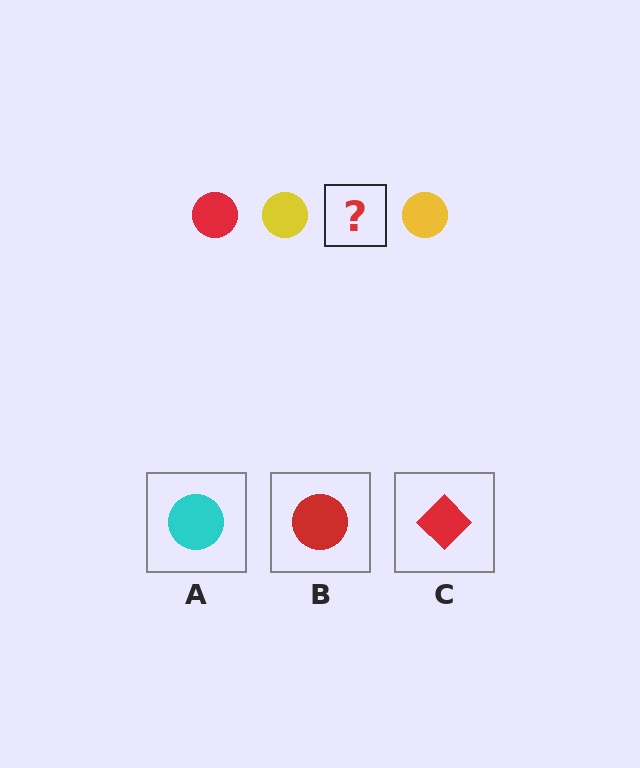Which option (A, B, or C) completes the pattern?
B.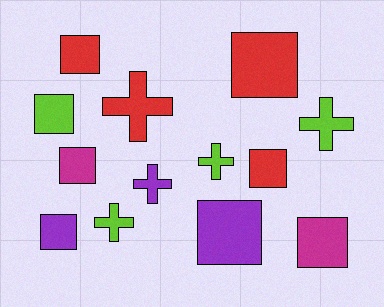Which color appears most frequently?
Red, with 4 objects.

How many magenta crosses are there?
There are no magenta crosses.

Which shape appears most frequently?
Square, with 8 objects.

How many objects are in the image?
There are 13 objects.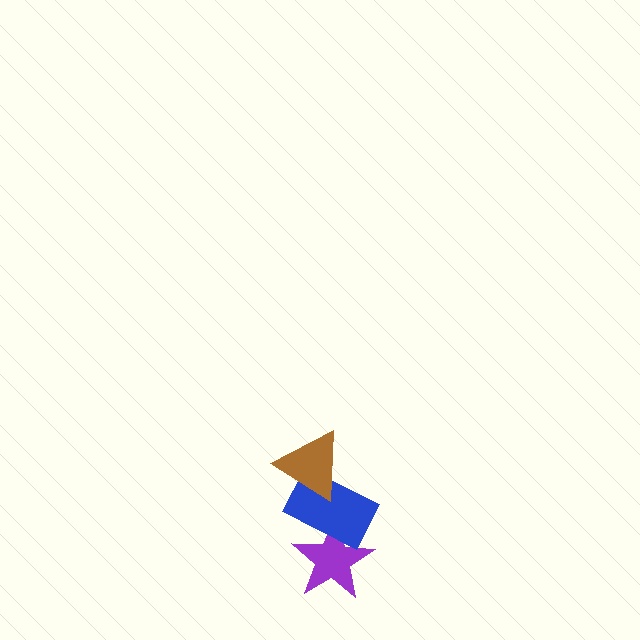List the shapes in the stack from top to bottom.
From top to bottom: the brown triangle, the blue rectangle, the purple star.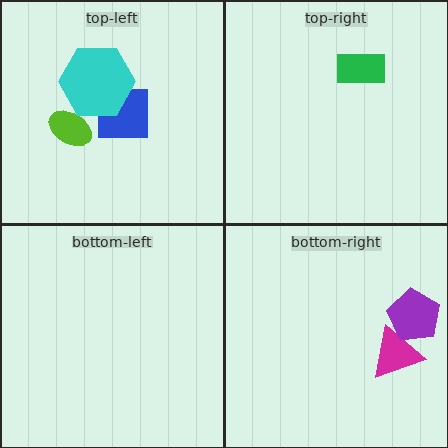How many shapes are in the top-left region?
3.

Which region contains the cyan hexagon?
The top-left region.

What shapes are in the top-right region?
The green rectangle.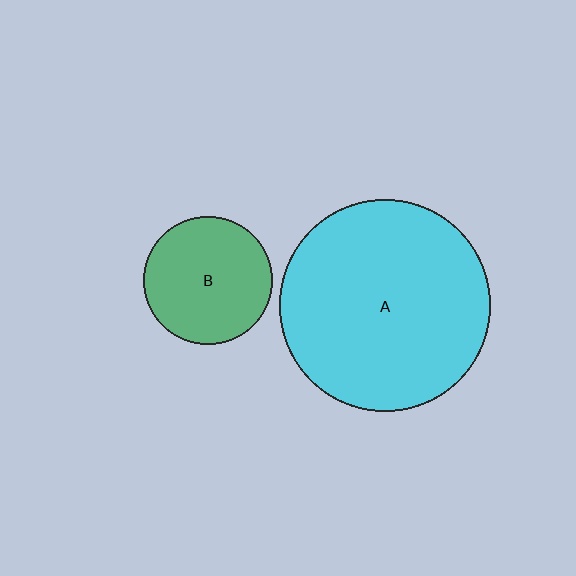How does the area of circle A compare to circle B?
Approximately 2.7 times.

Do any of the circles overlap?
No, none of the circles overlap.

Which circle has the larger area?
Circle A (cyan).